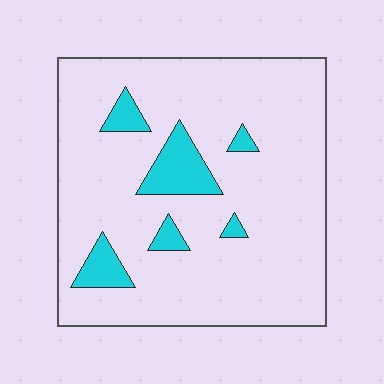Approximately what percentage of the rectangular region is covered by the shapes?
Approximately 10%.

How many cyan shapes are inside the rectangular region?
6.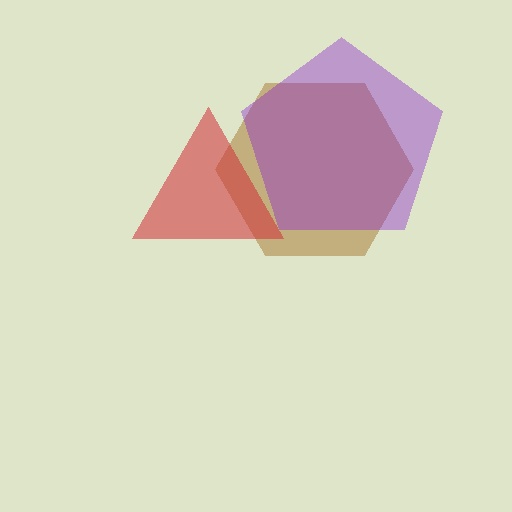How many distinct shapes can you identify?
There are 3 distinct shapes: a brown hexagon, a red triangle, a purple pentagon.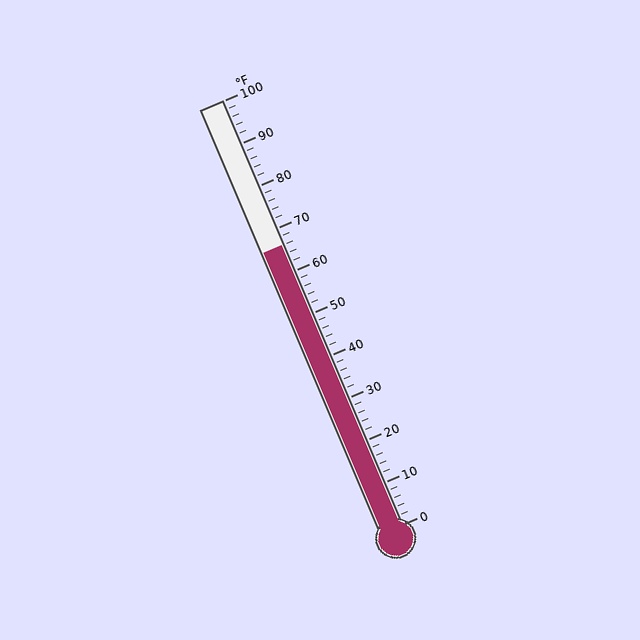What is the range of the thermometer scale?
The thermometer scale ranges from 0°F to 100°F.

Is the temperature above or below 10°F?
The temperature is above 10°F.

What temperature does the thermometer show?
The thermometer shows approximately 66°F.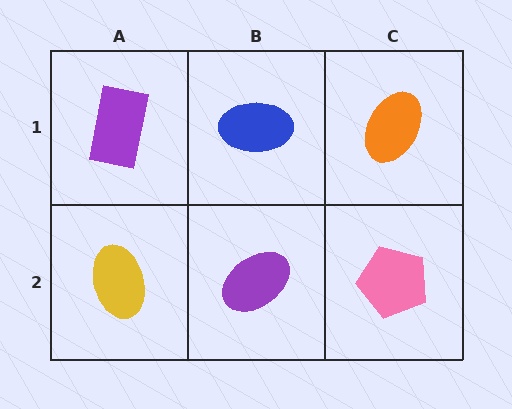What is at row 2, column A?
A yellow ellipse.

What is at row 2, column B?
A purple ellipse.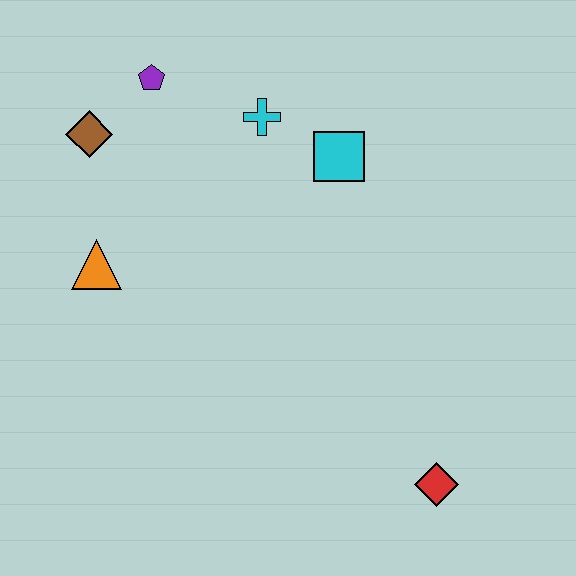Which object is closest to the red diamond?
The cyan square is closest to the red diamond.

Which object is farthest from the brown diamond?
The red diamond is farthest from the brown diamond.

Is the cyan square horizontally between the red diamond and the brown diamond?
Yes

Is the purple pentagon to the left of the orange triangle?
No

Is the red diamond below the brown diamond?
Yes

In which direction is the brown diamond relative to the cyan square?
The brown diamond is to the left of the cyan square.